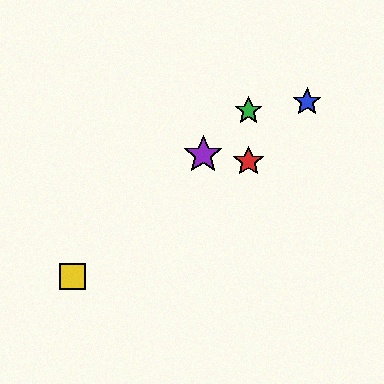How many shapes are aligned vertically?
2 shapes (the red star, the green star) are aligned vertically.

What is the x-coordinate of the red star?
The red star is at x≈249.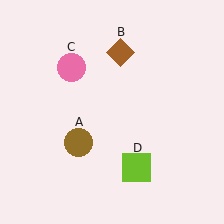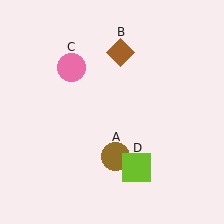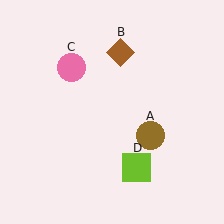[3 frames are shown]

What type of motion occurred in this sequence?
The brown circle (object A) rotated counterclockwise around the center of the scene.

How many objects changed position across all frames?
1 object changed position: brown circle (object A).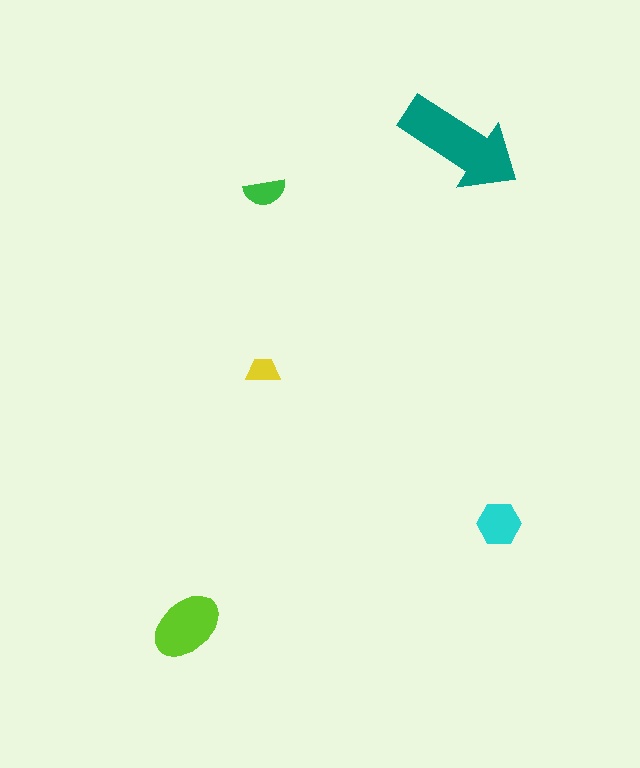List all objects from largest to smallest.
The teal arrow, the lime ellipse, the cyan hexagon, the green semicircle, the yellow trapezoid.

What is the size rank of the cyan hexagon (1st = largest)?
3rd.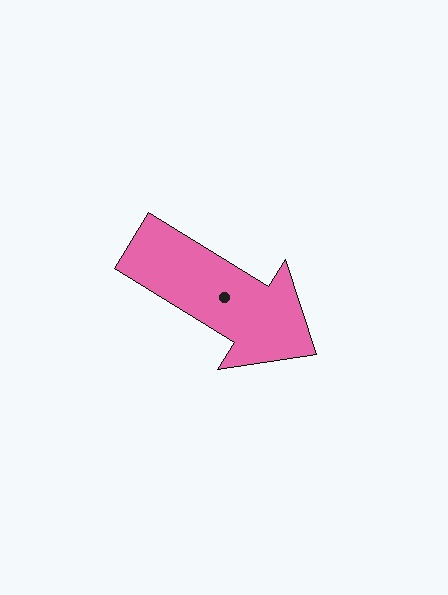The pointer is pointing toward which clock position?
Roughly 4 o'clock.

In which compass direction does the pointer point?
Southeast.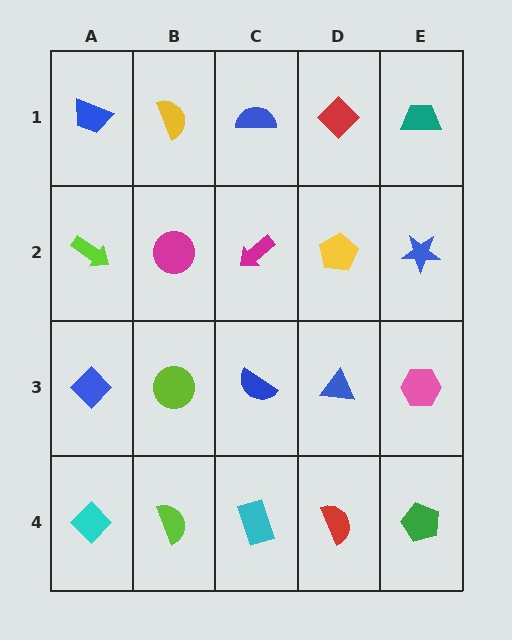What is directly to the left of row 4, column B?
A cyan diamond.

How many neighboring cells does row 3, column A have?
3.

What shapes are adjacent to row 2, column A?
A blue trapezoid (row 1, column A), a blue diamond (row 3, column A), a magenta circle (row 2, column B).